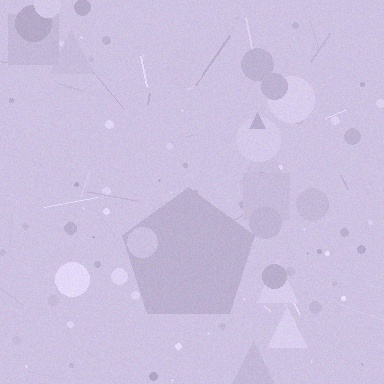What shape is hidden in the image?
A pentagon is hidden in the image.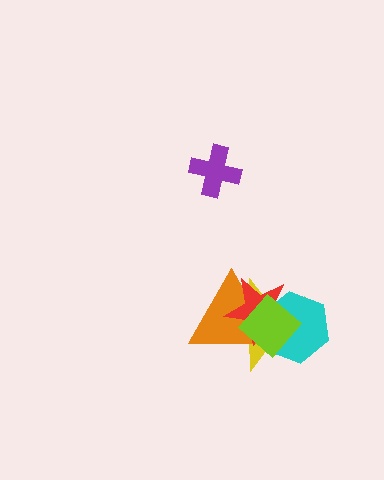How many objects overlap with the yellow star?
4 objects overlap with the yellow star.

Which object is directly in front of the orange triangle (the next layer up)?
The red star is directly in front of the orange triangle.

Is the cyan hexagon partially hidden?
Yes, it is partially covered by another shape.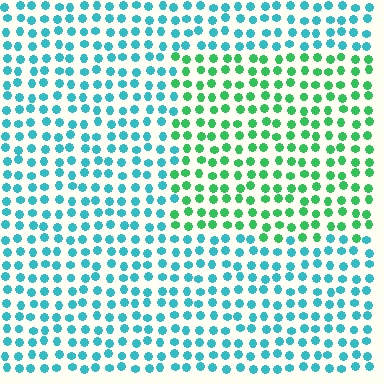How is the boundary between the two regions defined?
The boundary is defined purely by a slight shift in hue (about 46 degrees). Spacing, size, and orientation are identical on both sides.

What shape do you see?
I see a rectangle.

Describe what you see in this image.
The image is filled with small cyan elements in a uniform arrangement. A rectangle-shaped region is visible where the elements are tinted to a slightly different hue, forming a subtle color boundary.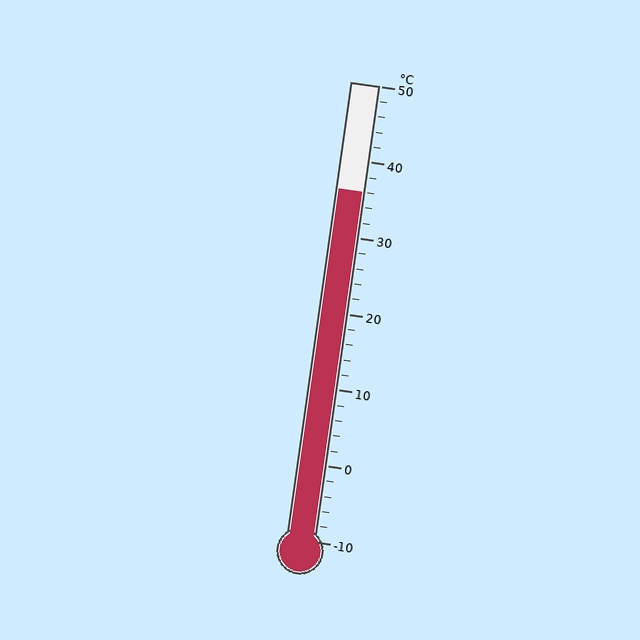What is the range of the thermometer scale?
The thermometer scale ranges from -10°C to 50°C.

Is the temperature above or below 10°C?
The temperature is above 10°C.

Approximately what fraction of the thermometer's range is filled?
The thermometer is filled to approximately 75% of its range.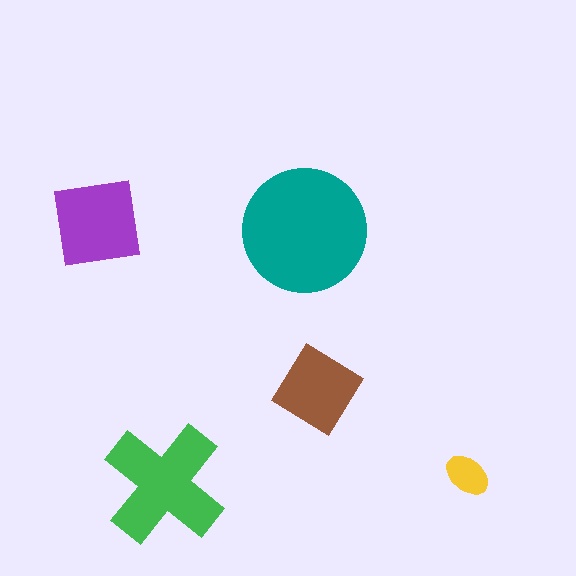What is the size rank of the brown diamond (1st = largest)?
4th.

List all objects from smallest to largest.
The yellow ellipse, the brown diamond, the purple square, the green cross, the teal circle.